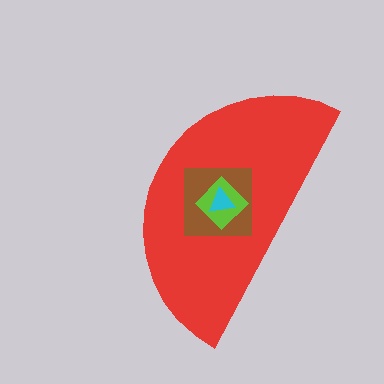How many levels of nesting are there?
4.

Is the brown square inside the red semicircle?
Yes.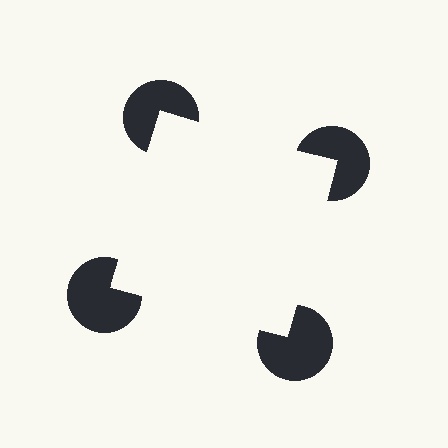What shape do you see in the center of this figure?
An illusory square — its edges are inferred from the aligned wedge cuts in the pac-man discs, not physically drawn.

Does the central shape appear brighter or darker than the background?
It typically appears slightly brighter than the background, even though no actual brightness change is drawn.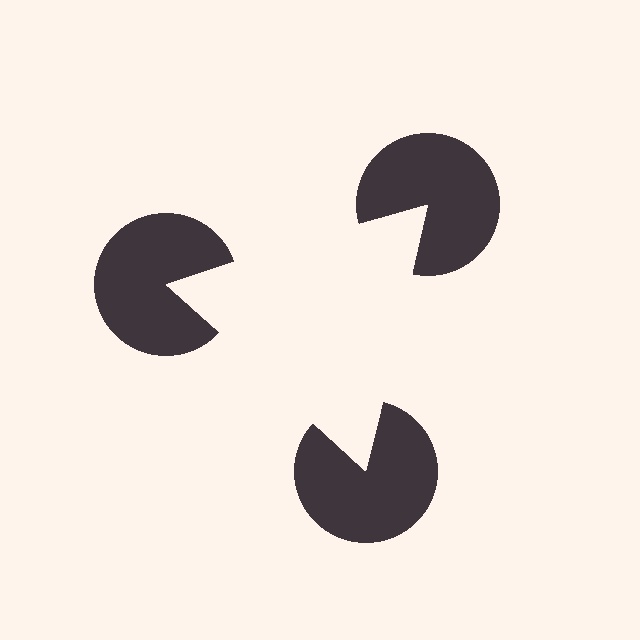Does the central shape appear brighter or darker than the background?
It typically appears slightly brighter than the background, even though no actual brightness change is drawn.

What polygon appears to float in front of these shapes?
An illusory triangle — its edges are inferred from the aligned wedge cuts in the pac-man discs, not physically drawn.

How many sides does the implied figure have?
3 sides.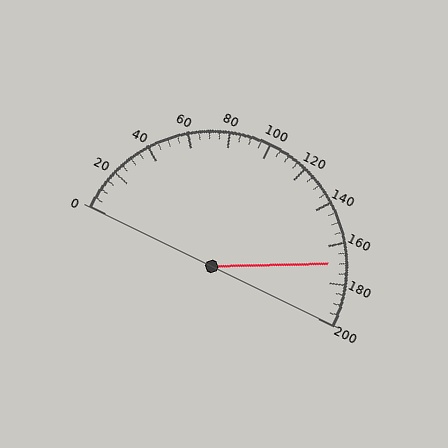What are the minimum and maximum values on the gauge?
The gauge ranges from 0 to 200.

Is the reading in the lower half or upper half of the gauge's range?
The reading is in the upper half of the range (0 to 200).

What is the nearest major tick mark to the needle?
The nearest major tick mark is 160.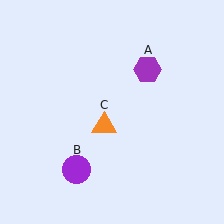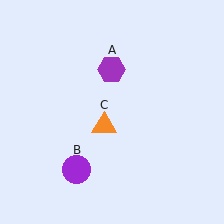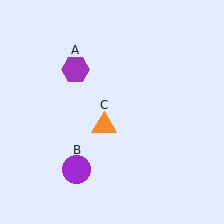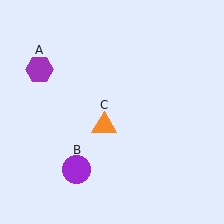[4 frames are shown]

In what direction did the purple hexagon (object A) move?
The purple hexagon (object A) moved left.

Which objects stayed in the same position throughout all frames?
Purple circle (object B) and orange triangle (object C) remained stationary.